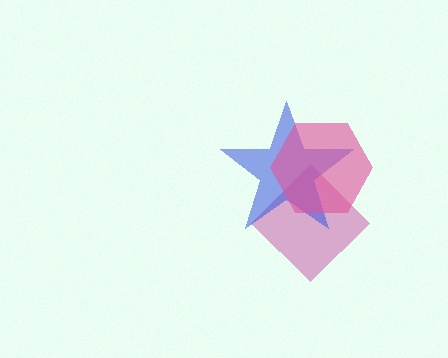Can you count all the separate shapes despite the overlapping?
Yes, there are 3 separate shapes.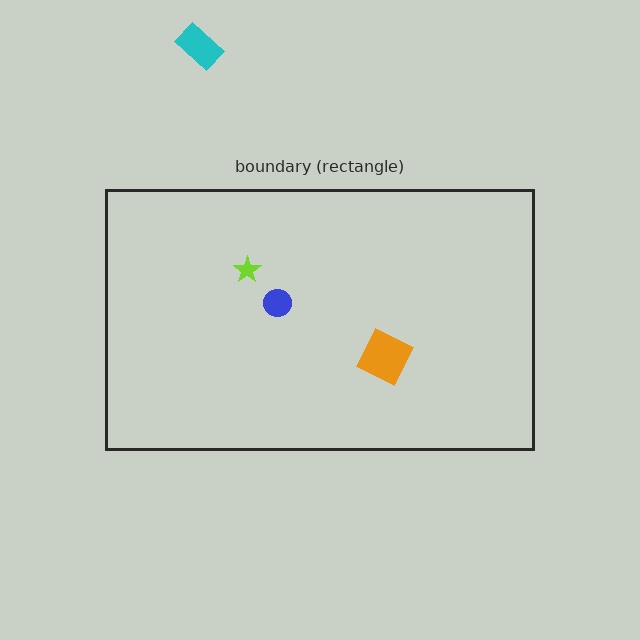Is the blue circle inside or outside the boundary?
Inside.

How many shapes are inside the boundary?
3 inside, 1 outside.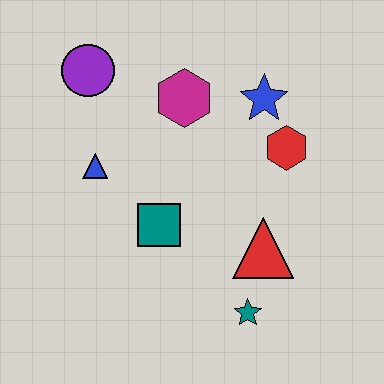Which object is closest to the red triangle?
The teal star is closest to the red triangle.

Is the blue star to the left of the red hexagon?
Yes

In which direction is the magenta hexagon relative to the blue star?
The magenta hexagon is to the left of the blue star.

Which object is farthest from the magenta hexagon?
The teal star is farthest from the magenta hexagon.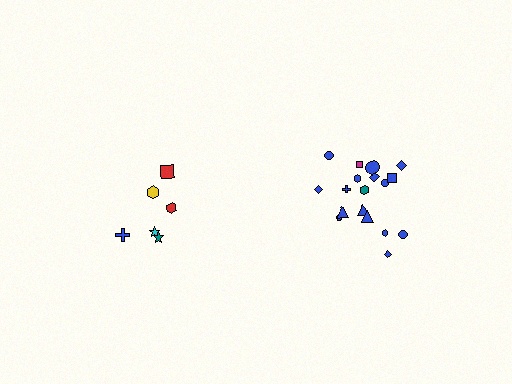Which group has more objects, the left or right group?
The right group.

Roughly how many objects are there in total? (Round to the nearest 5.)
Roughly 25 objects in total.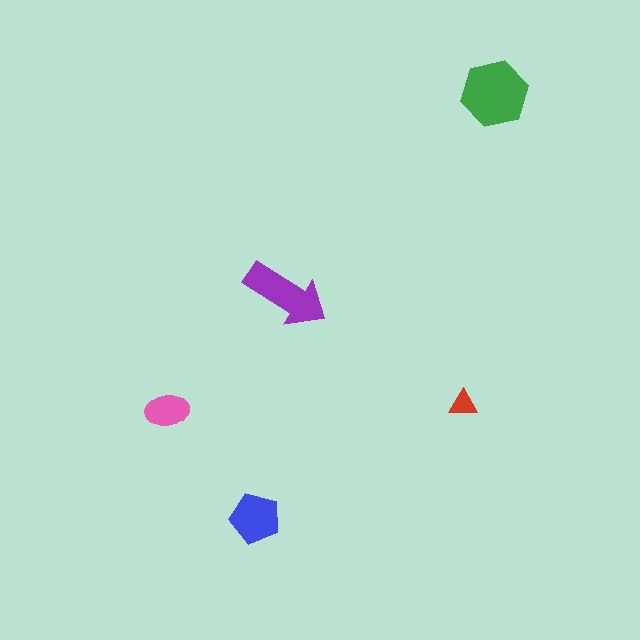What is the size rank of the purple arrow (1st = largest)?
2nd.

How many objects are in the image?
There are 5 objects in the image.